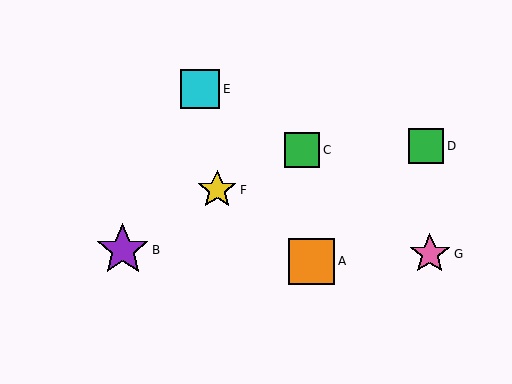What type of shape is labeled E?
Shape E is a cyan square.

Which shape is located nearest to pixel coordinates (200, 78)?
The cyan square (labeled E) at (200, 89) is nearest to that location.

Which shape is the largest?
The purple star (labeled B) is the largest.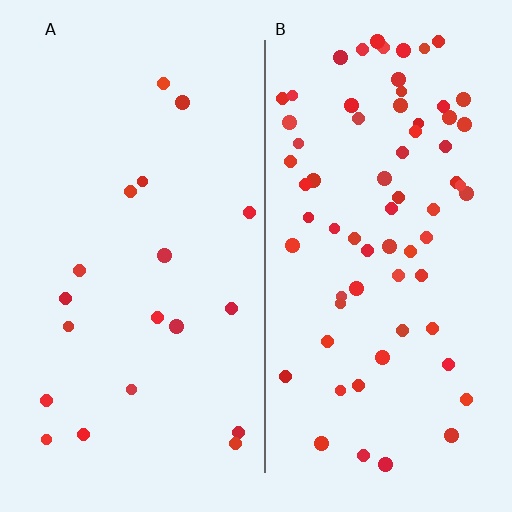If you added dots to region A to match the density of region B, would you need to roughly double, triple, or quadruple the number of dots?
Approximately quadruple.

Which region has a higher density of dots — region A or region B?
B (the right).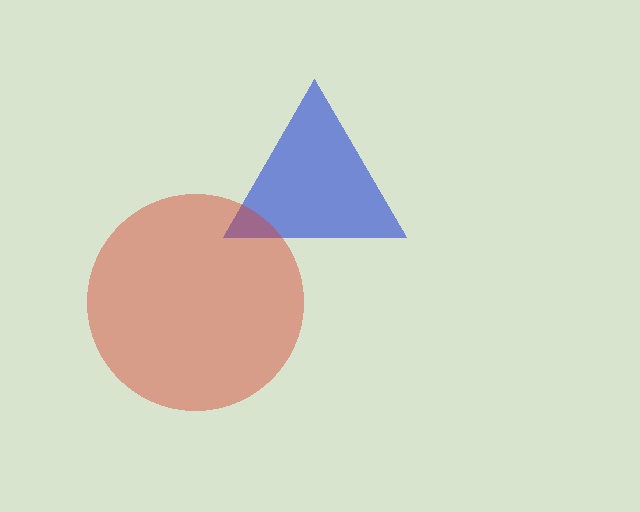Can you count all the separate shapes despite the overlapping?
Yes, there are 2 separate shapes.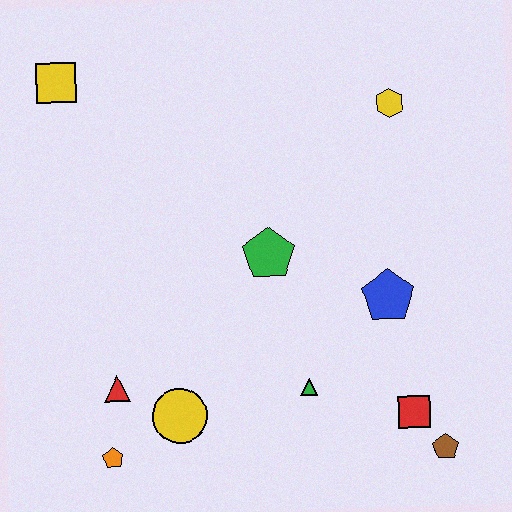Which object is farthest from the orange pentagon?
The yellow hexagon is farthest from the orange pentagon.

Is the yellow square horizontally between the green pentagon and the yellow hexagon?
No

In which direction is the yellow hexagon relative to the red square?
The yellow hexagon is above the red square.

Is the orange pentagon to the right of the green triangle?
No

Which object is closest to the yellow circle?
The red triangle is closest to the yellow circle.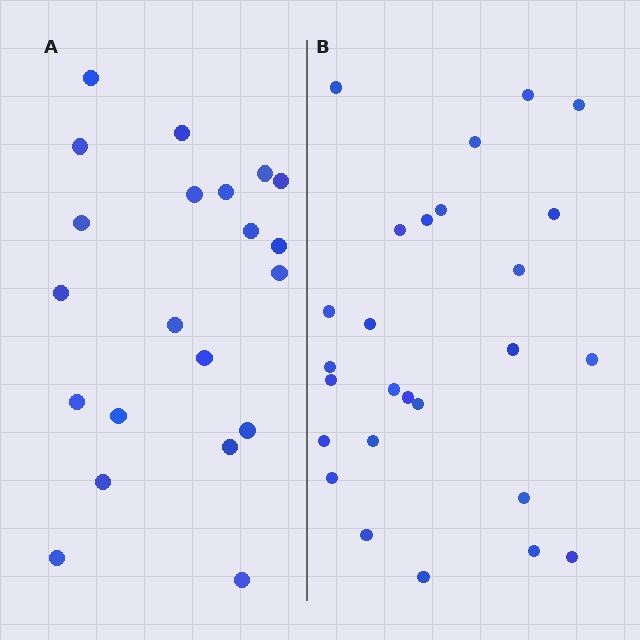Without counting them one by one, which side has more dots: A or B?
Region B (the right region) has more dots.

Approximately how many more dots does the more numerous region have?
Region B has about 5 more dots than region A.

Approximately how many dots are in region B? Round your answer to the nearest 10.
About 30 dots. (The exact count is 26, which rounds to 30.)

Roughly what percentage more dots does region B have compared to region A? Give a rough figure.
About 25% more.